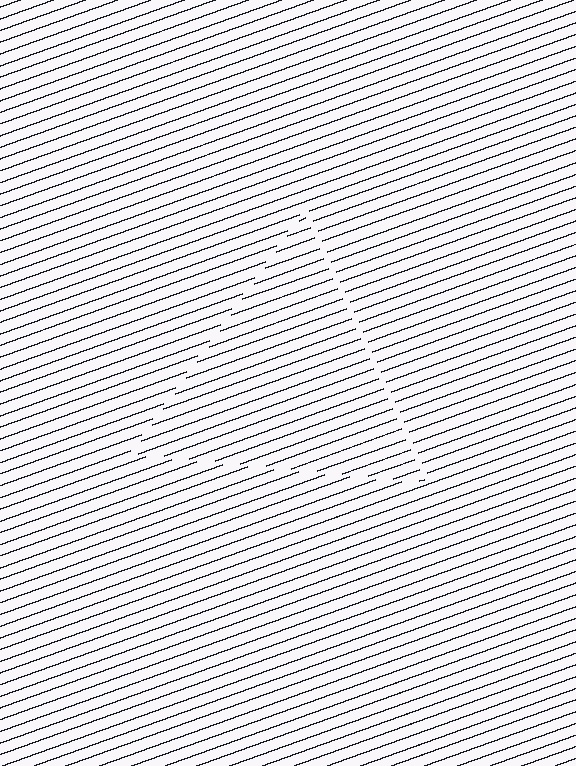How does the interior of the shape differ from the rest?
The interior of the shape contains the same grating, shifted by half a period — the contour is defined by the phase discontinuity where line-ends from the inner and outer gratings abut.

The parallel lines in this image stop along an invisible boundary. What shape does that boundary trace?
An illusory triangle. The interior of the shape contains the same grating, shifted by half a period — the contour is defined by the phase discontinuity where line-ends from the inner and outer gratings abut.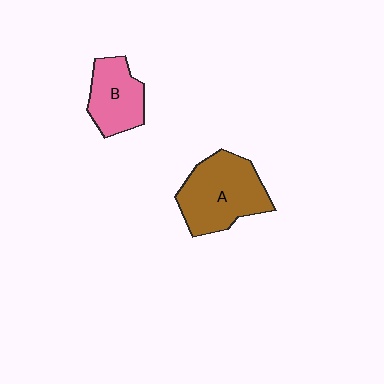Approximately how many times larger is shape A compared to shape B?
Approximately 1.5 times.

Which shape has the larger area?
Shape A (brown).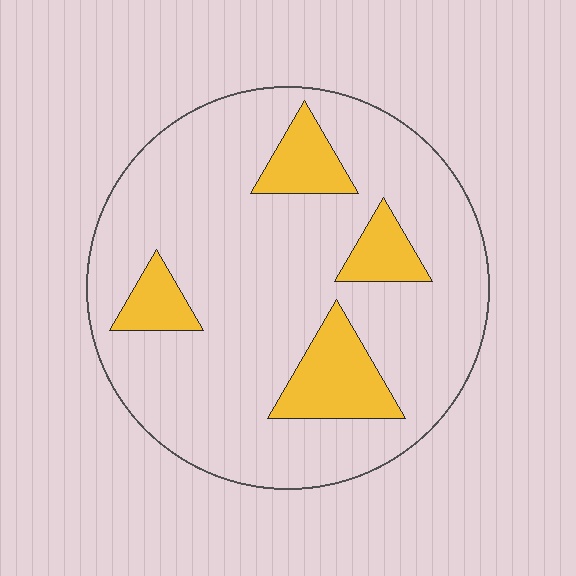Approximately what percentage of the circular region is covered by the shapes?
Approximately 15%.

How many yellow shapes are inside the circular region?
4.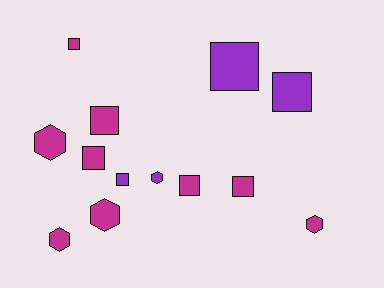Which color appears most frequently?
Magenta, with 9 objects.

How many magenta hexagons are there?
There are 4 magenta hexagons.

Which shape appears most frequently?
Square, with 8 objects.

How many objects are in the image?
There are 13 objects.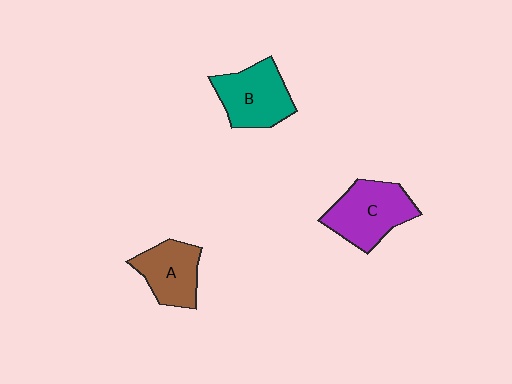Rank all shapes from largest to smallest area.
From largest to smallest: C (purple), B (teal), A (brown).